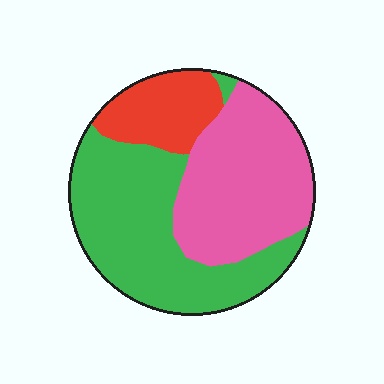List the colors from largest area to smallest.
From largest to smallest: green, pink, red.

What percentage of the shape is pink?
Pink takes up between a quarter and a half of the shape.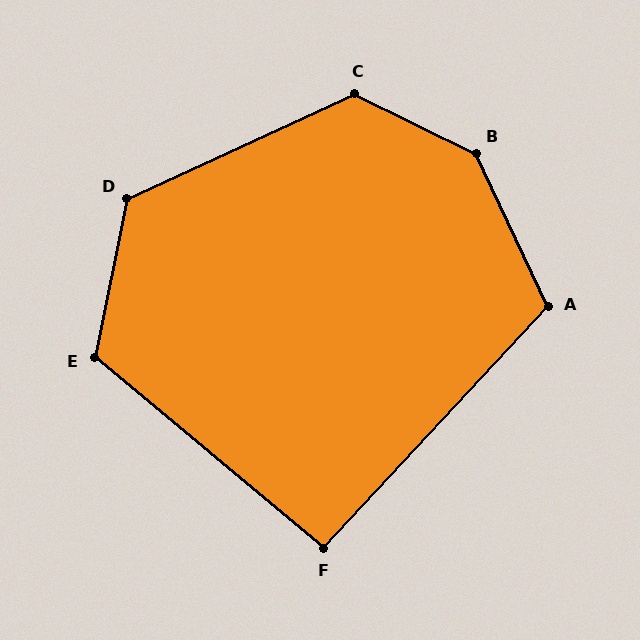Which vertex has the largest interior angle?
B, at approximately 141 degrees.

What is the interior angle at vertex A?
Approximately 112 degrees (obtuse).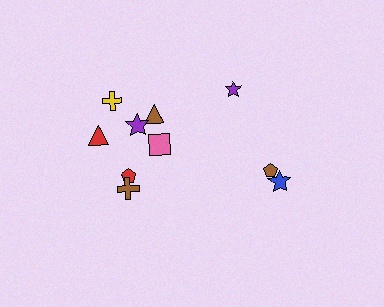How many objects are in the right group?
There are 3 objects.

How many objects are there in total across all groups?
There are 10 objects.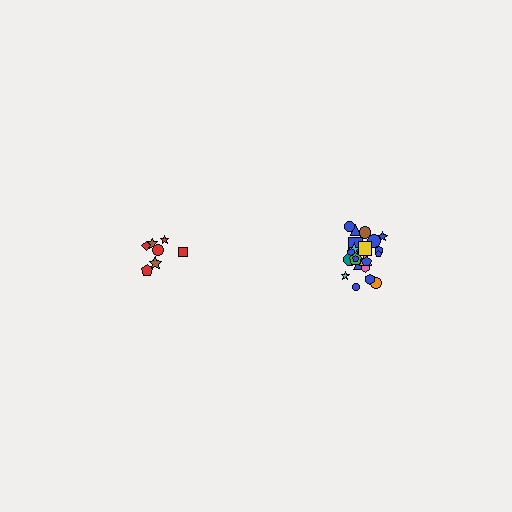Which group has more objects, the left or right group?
The right group.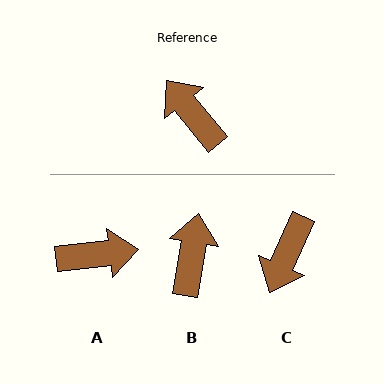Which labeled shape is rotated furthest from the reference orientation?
A, about 122 degrees away.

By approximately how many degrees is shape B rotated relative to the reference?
Approximately 49 degrees clockwise.